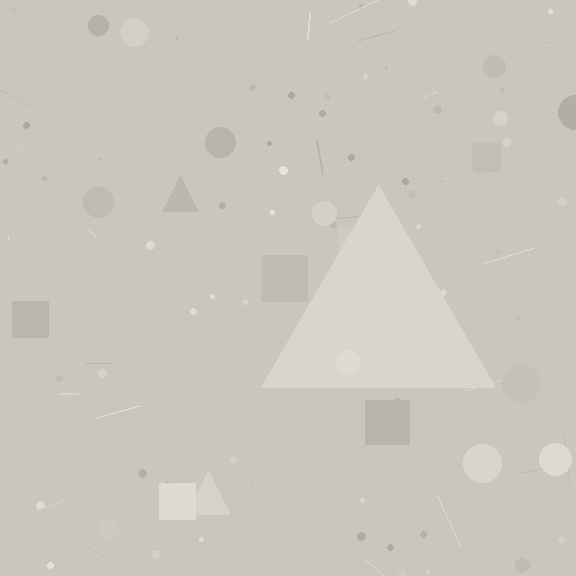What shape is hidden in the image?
A triangle is hidden in the image.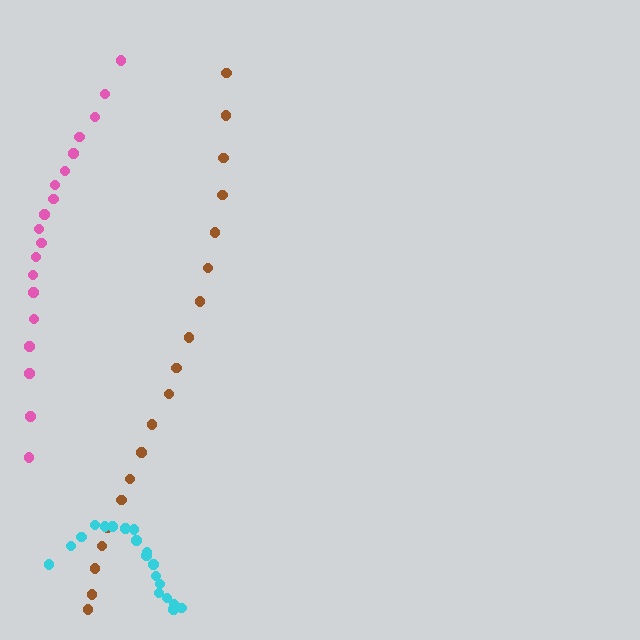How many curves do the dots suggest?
There are 3 distinct paths.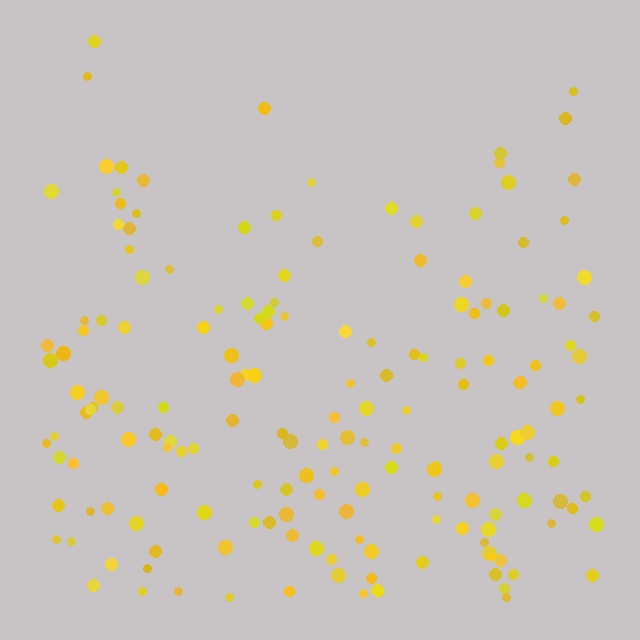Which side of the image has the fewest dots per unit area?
The top.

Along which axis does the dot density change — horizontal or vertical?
Vertical.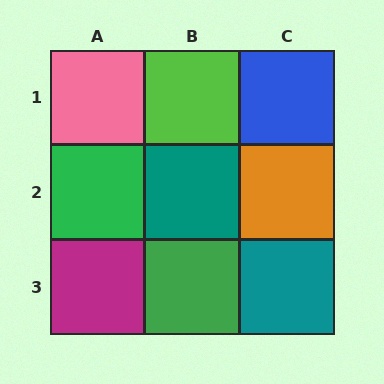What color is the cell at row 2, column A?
Green.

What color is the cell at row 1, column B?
Lime.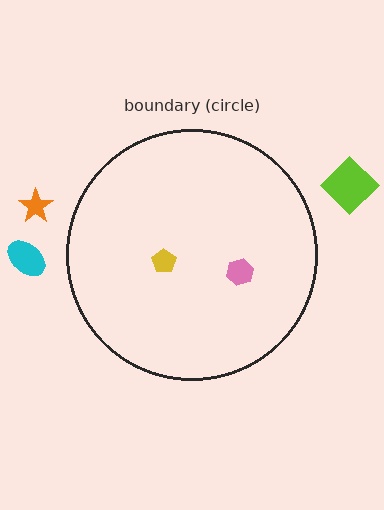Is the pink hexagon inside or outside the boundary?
Inside.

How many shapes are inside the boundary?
2 inside, 3 outside.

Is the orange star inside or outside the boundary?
Outside.